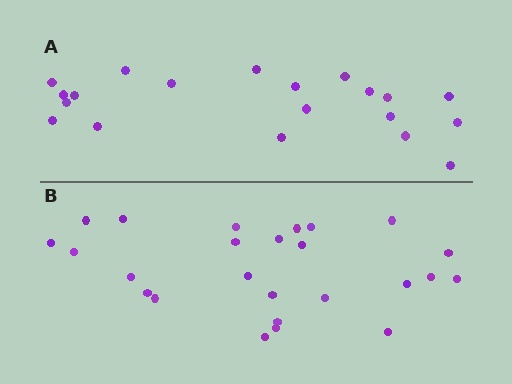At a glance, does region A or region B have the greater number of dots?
Region B (the bottom region) has more dots.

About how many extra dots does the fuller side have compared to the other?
Region B has about 5 more dots than region A.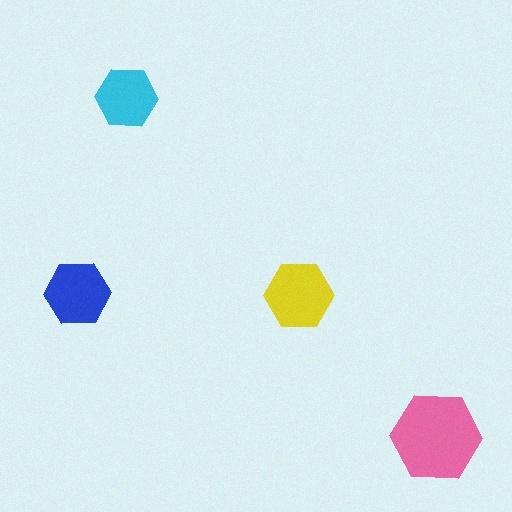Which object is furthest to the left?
The blue hexagon is leftmost.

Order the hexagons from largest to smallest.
the pink one, the yellow one, the blue one, the cyan one.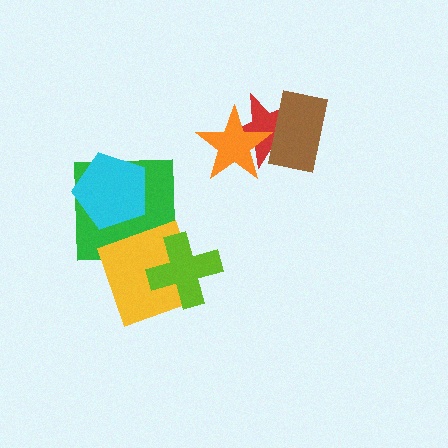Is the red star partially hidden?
Yes, it is partially covered by another shape.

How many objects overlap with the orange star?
2 objects overlap with the orange star.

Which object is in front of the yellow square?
The lime cross is in front of the yellow square.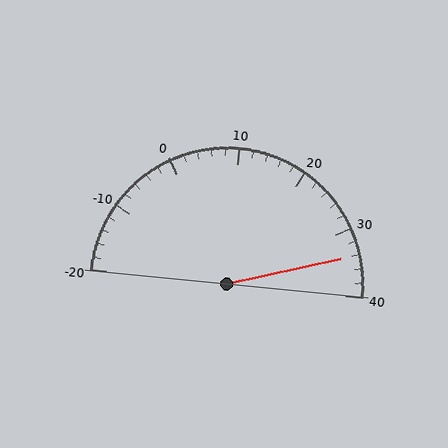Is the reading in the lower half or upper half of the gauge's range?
The reading is in the upper half of the range (-20 to 40).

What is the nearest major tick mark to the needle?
The nearest major tick mark is 30.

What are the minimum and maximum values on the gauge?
The gauge ranges from -20 to 40.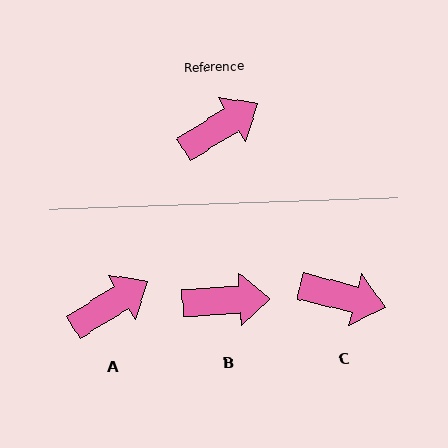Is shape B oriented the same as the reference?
No, it is off by about 28 degrees.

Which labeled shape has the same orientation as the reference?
A.